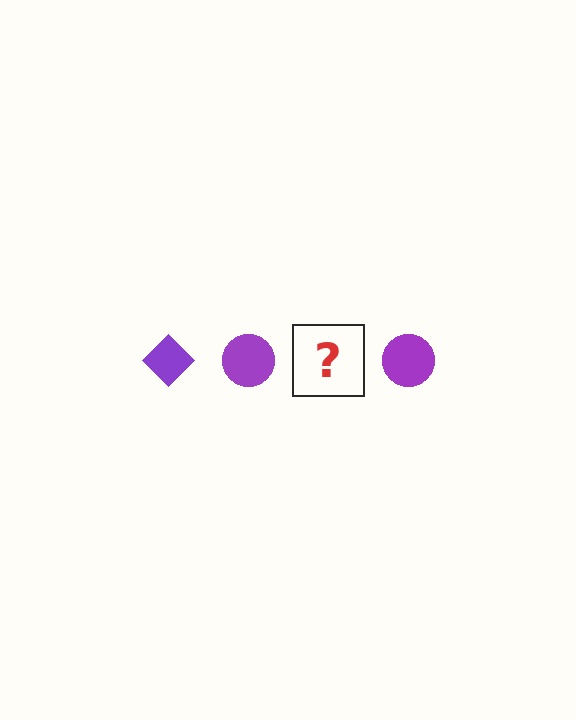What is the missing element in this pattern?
The missing element is a purple diamond.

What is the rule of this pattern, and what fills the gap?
The rule is that the pattern cycles through diamond, circle shapes in purple. The gap should be filled with a purple diamond.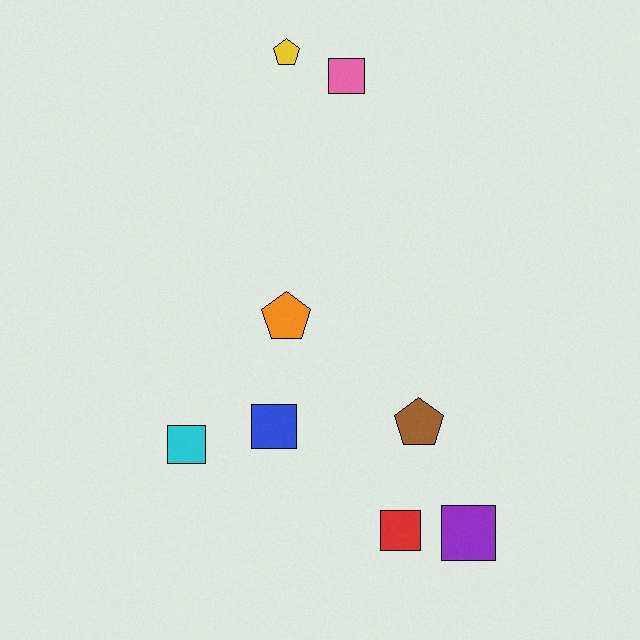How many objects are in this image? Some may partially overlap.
There are 8 objects.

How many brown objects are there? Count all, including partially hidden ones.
There is 1 brown object.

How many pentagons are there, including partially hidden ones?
There are 3 pentagons.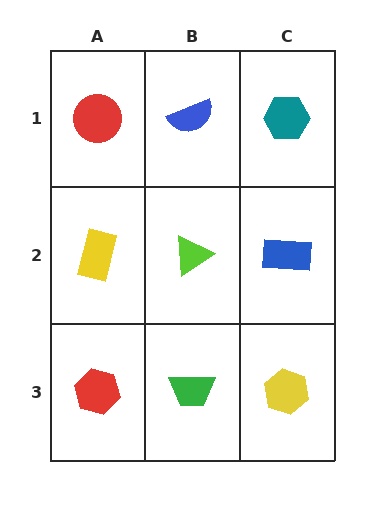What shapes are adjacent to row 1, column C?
A blue rectangle (row 2, column C), a blue semicircle (row 1, column B).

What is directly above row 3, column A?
A yellow rectangle.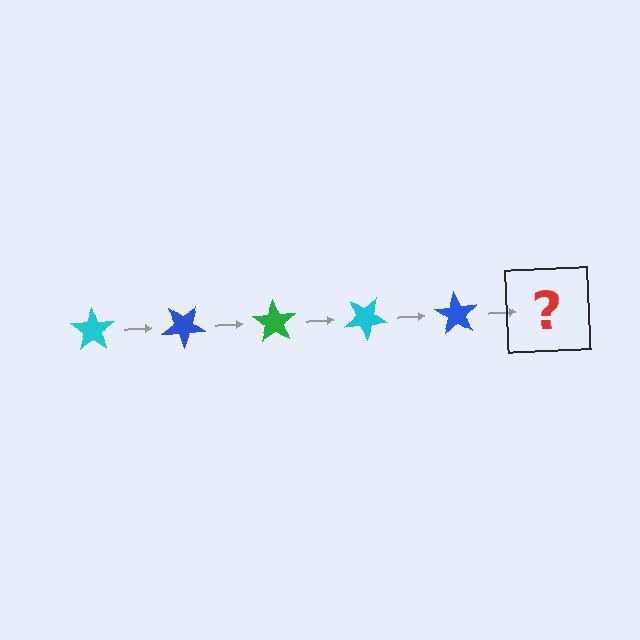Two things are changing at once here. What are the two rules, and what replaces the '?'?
The two rules are that it rotates 35 degrees each step and the color cycles through cyan, blue, and green. The '?' should be a green star, rotated 175 degrees from the start.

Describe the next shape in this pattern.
It should be a green star, rotated 175 degrees from the start.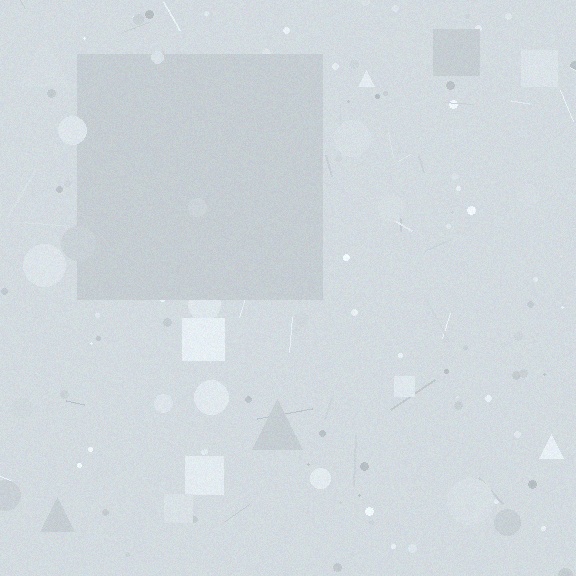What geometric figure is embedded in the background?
A square is embedded in the background.